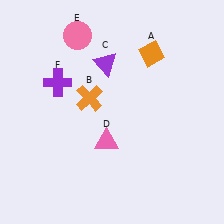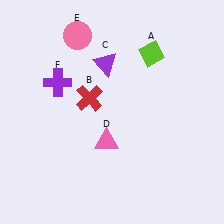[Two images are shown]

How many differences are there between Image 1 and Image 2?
There are 2 differences between the two images.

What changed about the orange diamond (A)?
In Image 1, A is orange. In Image 2, it changed to lime.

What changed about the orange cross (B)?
In Image 1, B is orange. In Image 2, it changed to red.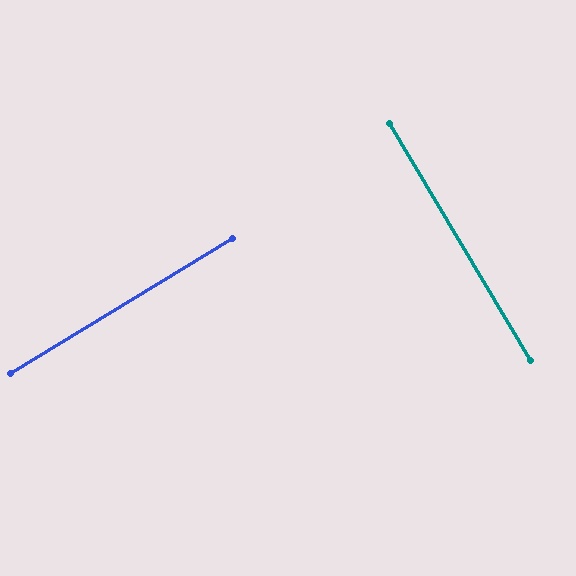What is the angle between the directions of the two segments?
Approximately 89 degrees.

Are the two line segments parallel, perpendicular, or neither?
Perpendicular — they meet at approximately 89°.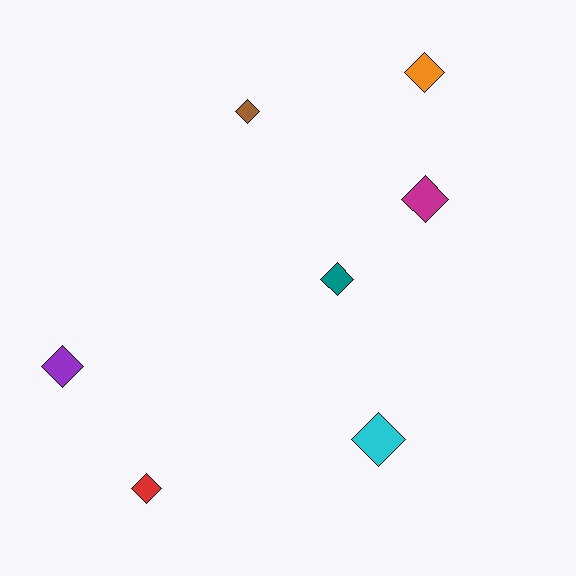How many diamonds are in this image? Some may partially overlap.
There are 7 diamonds.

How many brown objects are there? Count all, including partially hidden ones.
There is 1 brown object.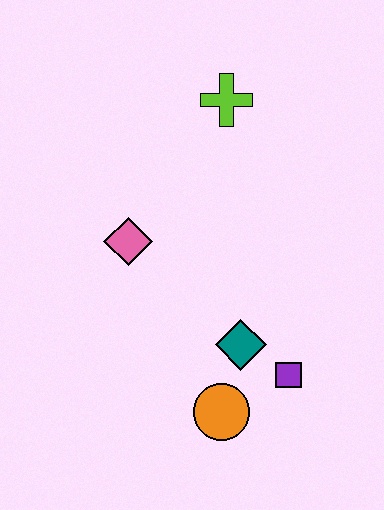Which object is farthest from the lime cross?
The orange circle is farthest from the lime cross.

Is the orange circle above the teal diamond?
No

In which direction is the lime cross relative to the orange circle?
The lime cross is above the orange circle.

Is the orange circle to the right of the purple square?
No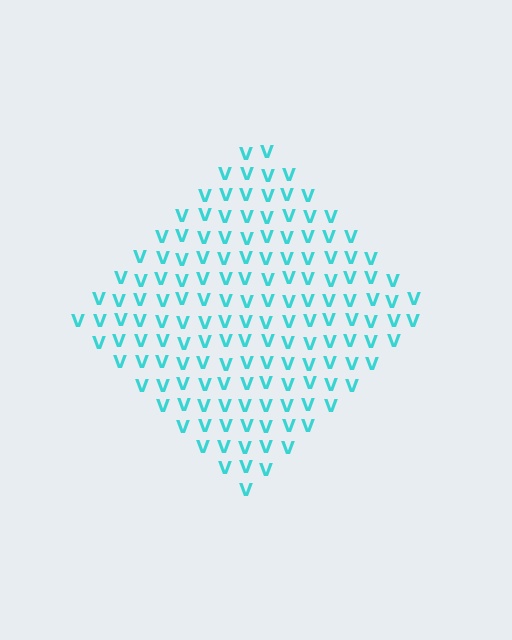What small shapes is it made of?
It is made of small letter V's.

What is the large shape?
The large shape is a diamond.